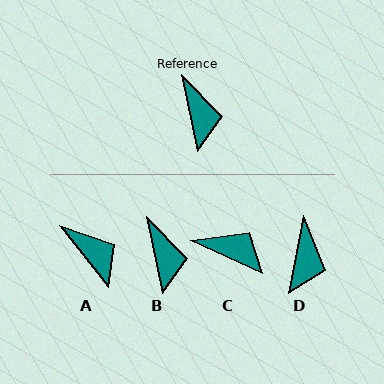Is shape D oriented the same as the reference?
No, it is off by about 22 degrees.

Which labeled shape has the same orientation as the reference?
B.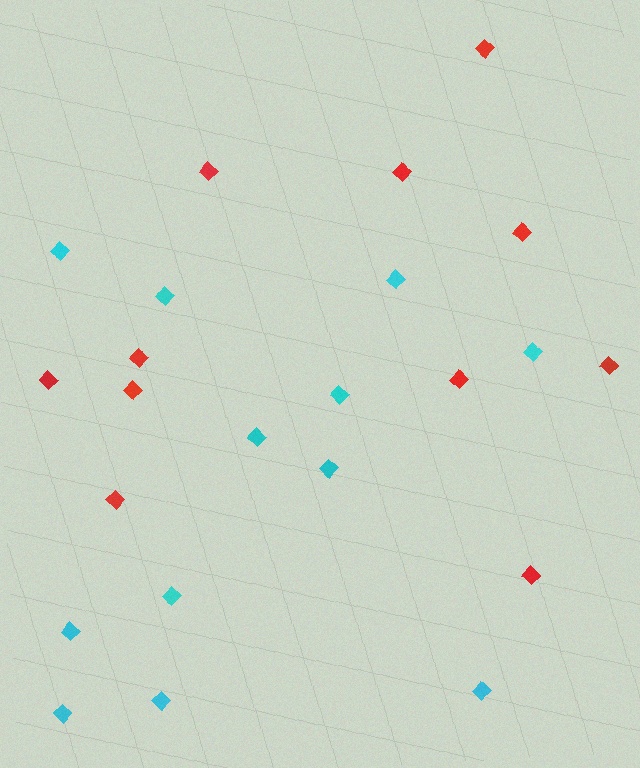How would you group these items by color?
There are 2 groups: one group of red diamonds (11) and one group of cyan diamonds (12).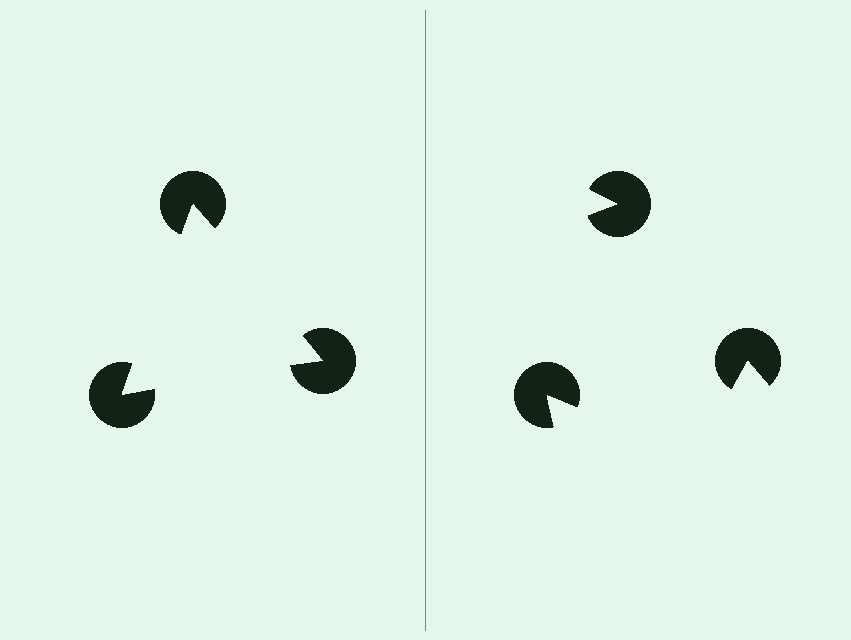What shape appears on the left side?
An illusory triangle.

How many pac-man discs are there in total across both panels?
6 — 3 on each side.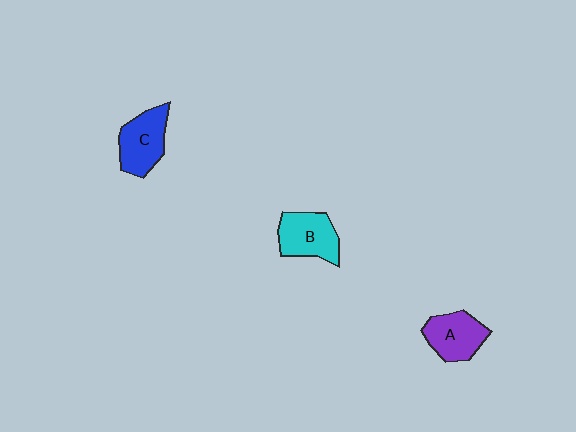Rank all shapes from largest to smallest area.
From largest to smallest: B (cyan), C (blue), A (purple).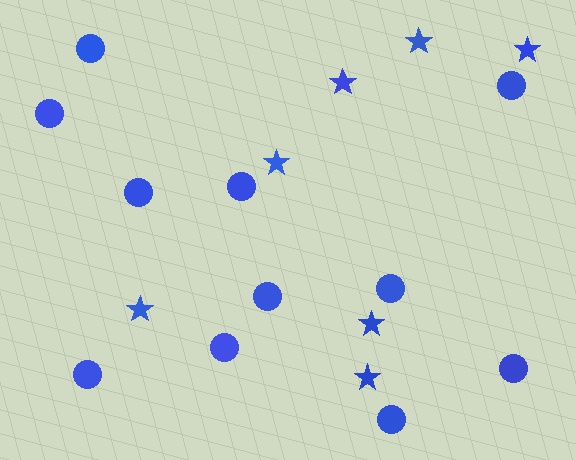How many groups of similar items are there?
There are 2 groups: one group of stars (7) and one group of circles (11).